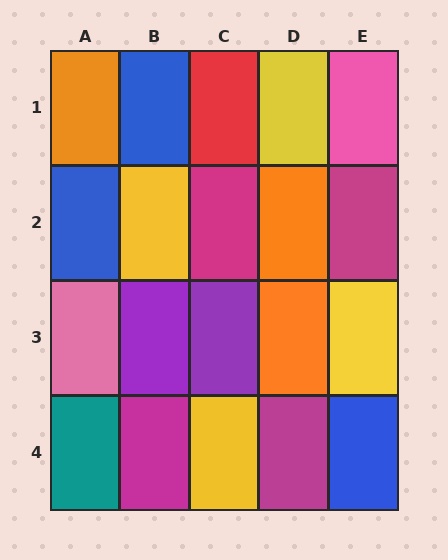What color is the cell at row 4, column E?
Blue.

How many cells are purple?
2 cells are purple.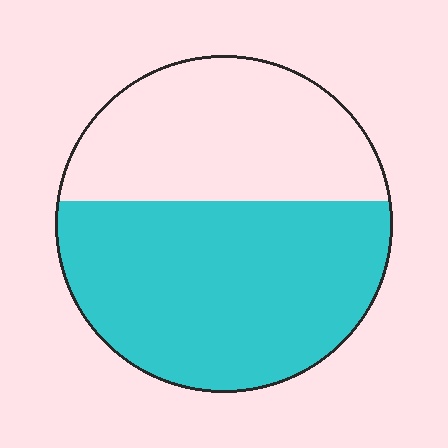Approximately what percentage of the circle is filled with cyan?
Approximately 60%.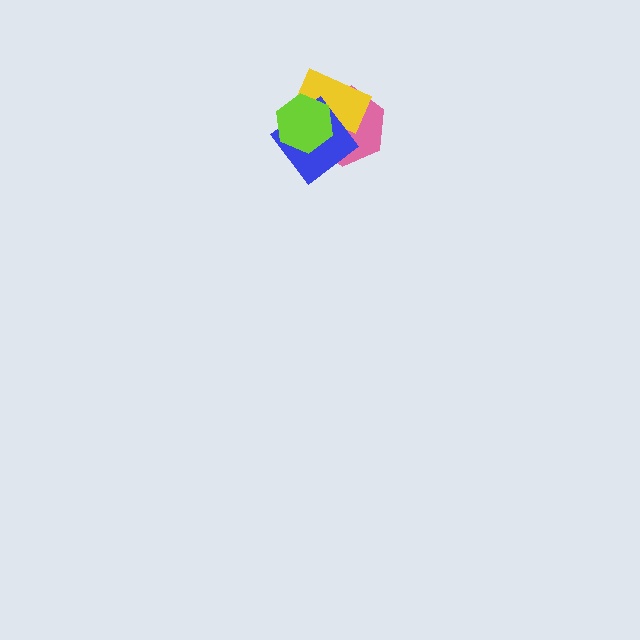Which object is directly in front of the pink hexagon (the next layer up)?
The yellow rectangle is directly in front of the pink hexagon.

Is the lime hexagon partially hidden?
No, no other shape covers it.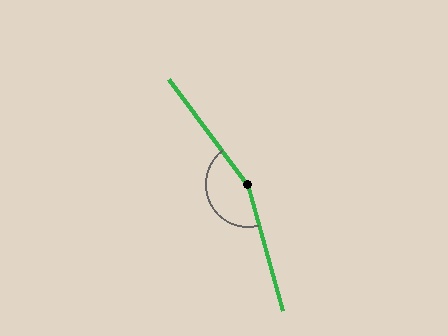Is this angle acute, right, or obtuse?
It is obtuse.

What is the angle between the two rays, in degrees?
Approximately 158 degrees.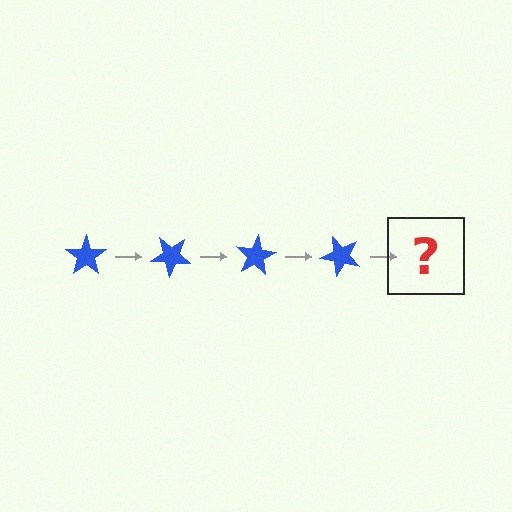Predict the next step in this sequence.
The next step is a blue star rotated 160 degrees.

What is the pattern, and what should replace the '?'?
The pattern is that the star rotates 40 degrees each step. The '?' should be a blue star rotated 160 degrees.